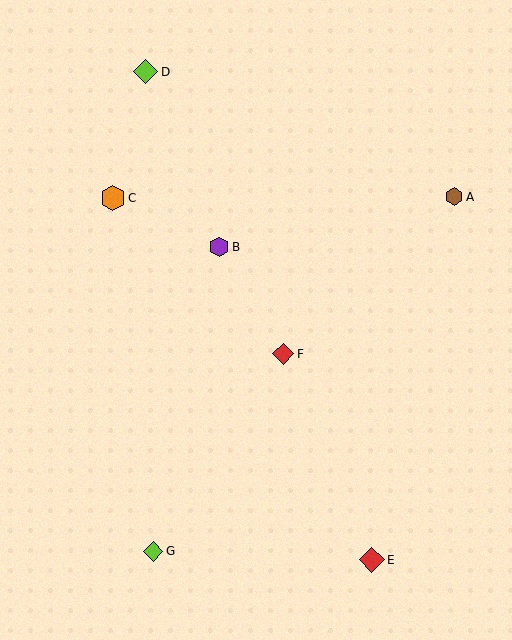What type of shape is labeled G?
Shape G is a lime diamond.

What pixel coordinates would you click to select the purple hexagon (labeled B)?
Click at (219, 247) to select the purple hexagon B.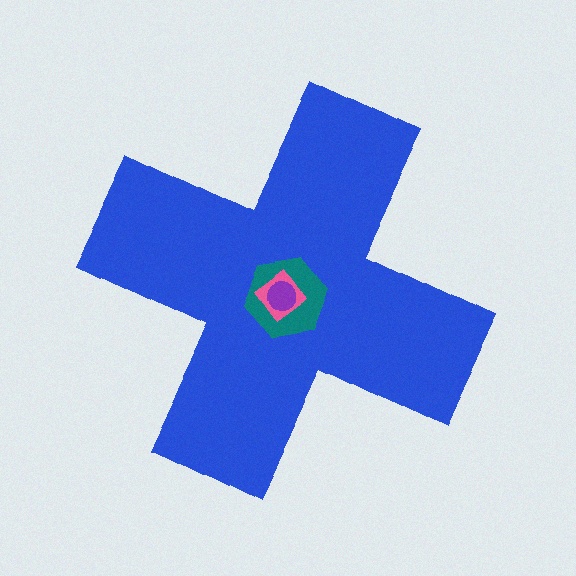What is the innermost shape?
The purple circle.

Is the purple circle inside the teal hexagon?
Yes.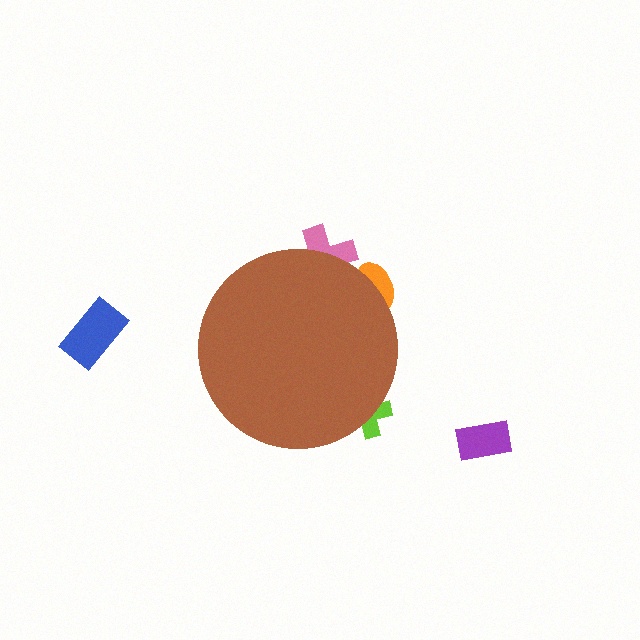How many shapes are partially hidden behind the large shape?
3 shapes are partially hidden.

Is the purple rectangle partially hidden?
No, the purple rectangle is fully visible.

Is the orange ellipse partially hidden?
Yes, the orange ellipse is partially hidden behind the brown circle.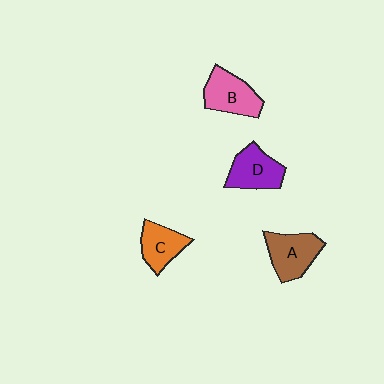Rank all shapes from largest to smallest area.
From largest to smallest: A (brown), B (pink), D (purple), C (orange).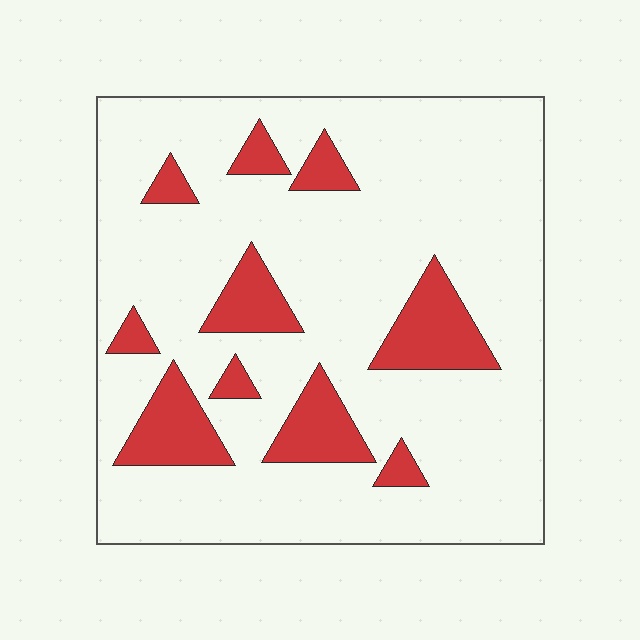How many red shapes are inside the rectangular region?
10.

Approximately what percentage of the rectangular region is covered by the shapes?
Approximately 20%.